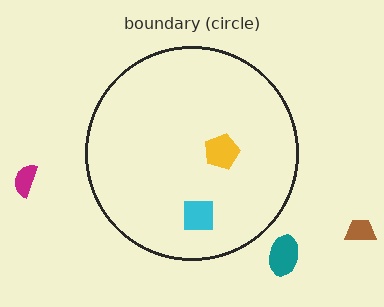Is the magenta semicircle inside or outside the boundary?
Outside.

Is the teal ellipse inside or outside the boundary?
Outside.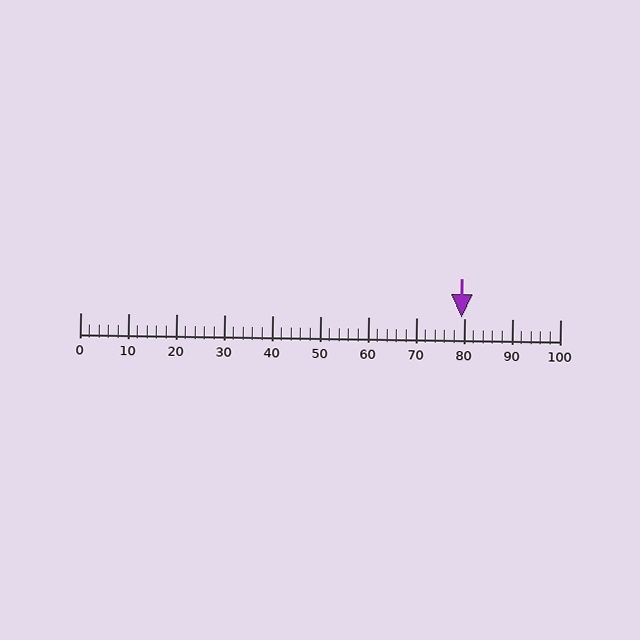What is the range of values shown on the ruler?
The ruler shows values from 0 to 100.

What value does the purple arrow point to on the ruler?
The purple arrow points to approximately 80.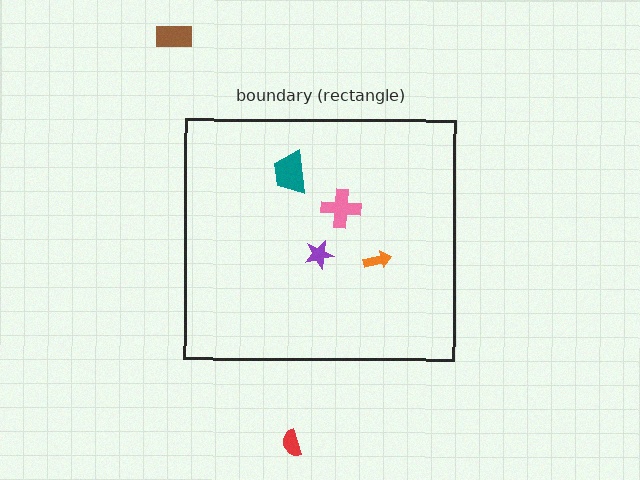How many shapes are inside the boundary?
4 inside, 2 outside.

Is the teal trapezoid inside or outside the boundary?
Inside.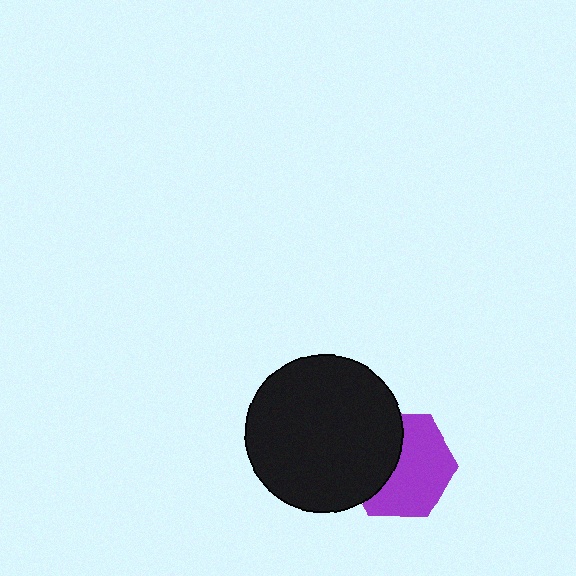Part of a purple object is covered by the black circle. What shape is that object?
It is a hexagon.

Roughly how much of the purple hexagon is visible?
About half of it is visible (roughly 60%).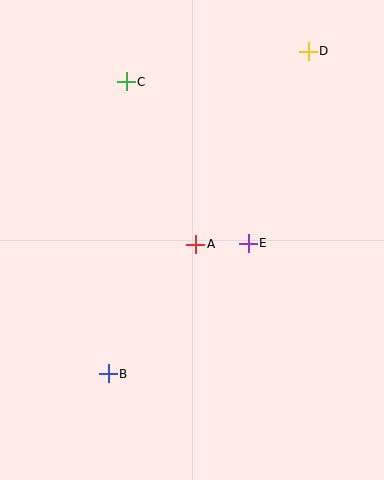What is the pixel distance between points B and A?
The distance between B and A is 156 pixels.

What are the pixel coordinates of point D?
Point D is at (308, 51).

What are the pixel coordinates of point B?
Point B is at (108, 374).